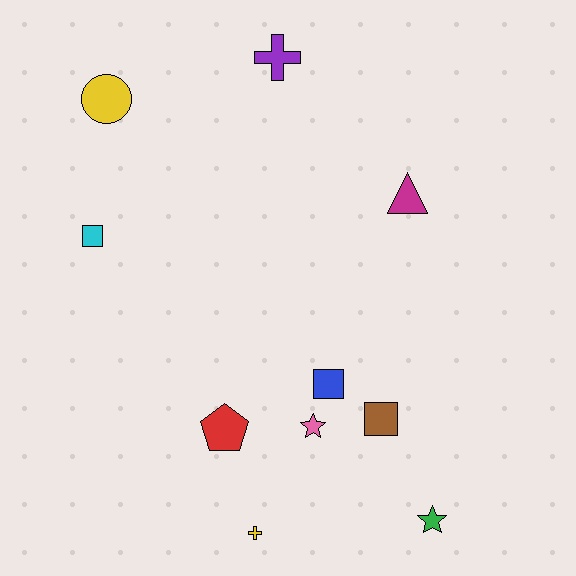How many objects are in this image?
There are 10 objects.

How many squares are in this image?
There are 3 squares.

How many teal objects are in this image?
There are no teal objects.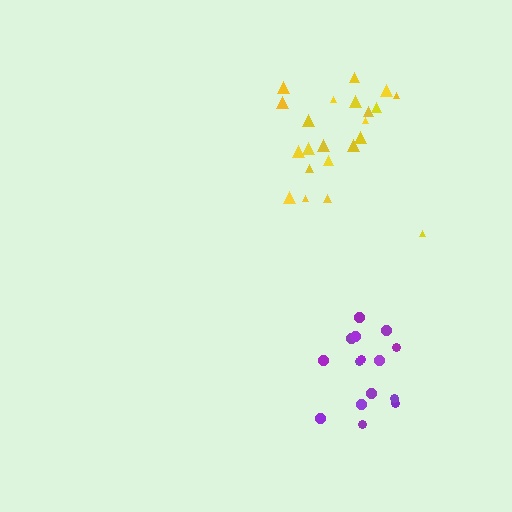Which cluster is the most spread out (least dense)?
Yellow.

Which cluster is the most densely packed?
Purple.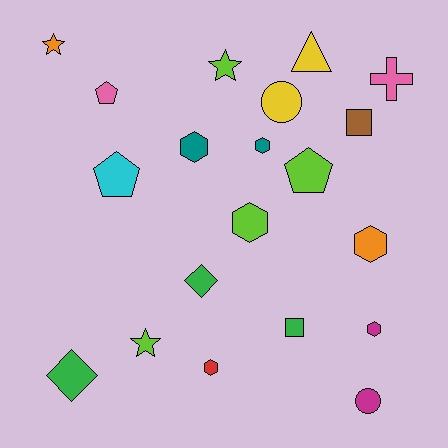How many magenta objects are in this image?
There are 2 magenta objects.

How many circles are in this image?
There are 2 circles.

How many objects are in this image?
There are 20 objects.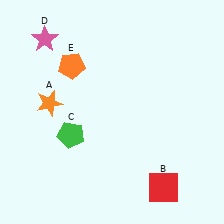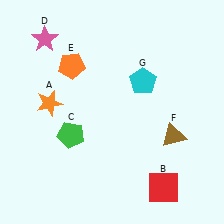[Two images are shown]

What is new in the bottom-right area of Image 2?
A brown triangle (F) was added in the bottom-right area of Image 2.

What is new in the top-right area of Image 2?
A cyan pentagon (G) was added in the top-right area of Image 2.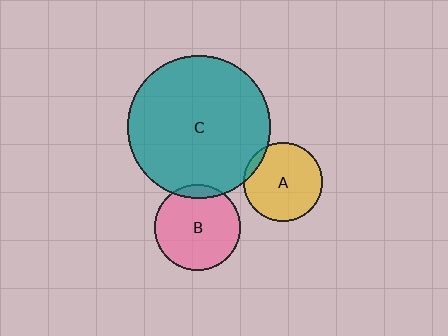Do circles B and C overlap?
Yes.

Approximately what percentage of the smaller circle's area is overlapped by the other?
Approximately 10%.